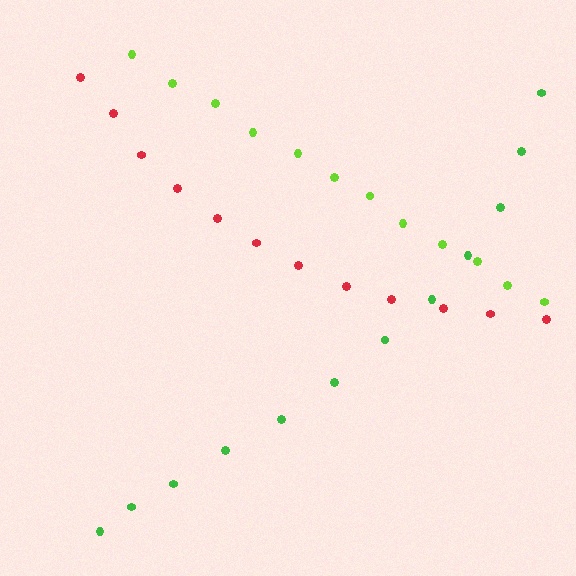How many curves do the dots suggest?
There are 3 distinct paths.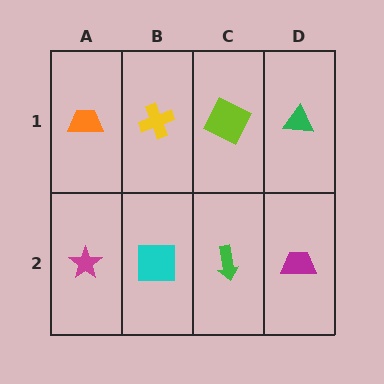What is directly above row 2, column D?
A green triangle.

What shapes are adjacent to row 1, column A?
A magenta star (row 2, column A), a yellow cross (row 1, column B).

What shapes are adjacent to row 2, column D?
A green triangle (row 1, column D), a green arrow (row 2, column C).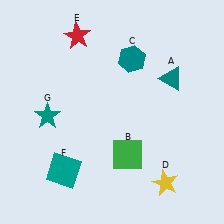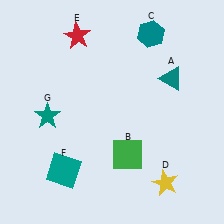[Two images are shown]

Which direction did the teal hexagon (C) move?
The teal hexagon (C) moved up.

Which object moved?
The teal hexagon (C) moved up.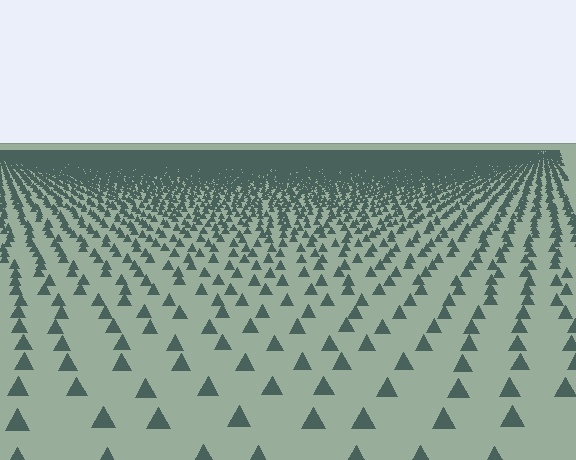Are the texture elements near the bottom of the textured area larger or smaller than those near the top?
Larger. Near the bottom, elements are closer to the viewer and appear at a bigger on-screen size.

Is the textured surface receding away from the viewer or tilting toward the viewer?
The surface is receding away from the viewer. Texture elements get smaller and denser toward the top.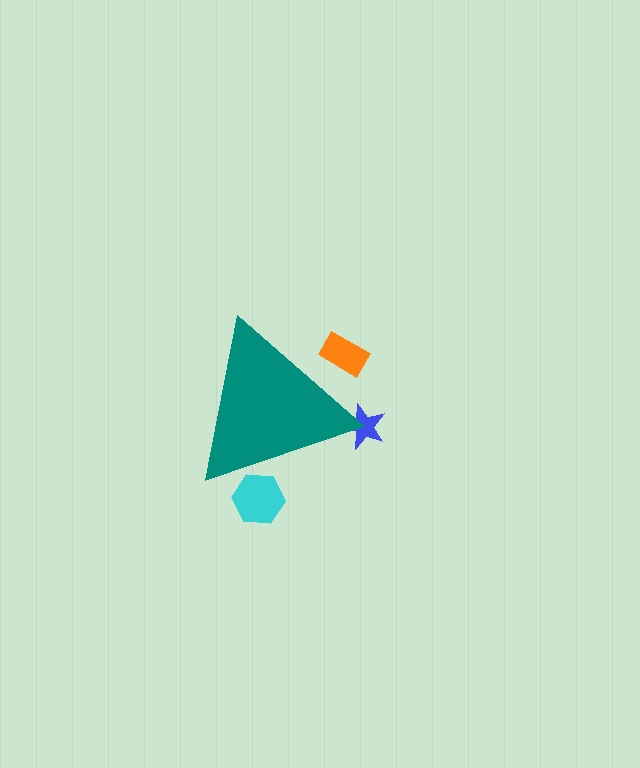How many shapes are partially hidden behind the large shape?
3 shapes are partially hidden.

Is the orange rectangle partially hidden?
Yes, the orange rectangle is partially hidden behind the teal triangle.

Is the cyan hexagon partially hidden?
Yes, the cyan hexagon is partially hidden behind the teal triangle.